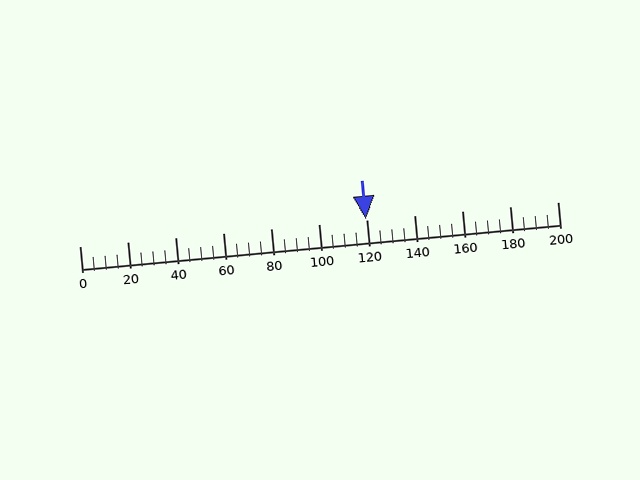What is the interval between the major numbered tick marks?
The major tick marks are spaced 20 units apart.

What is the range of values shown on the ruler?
The ruler shows values from 0 to 200.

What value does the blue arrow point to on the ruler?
The blue arrow points to approximately 120.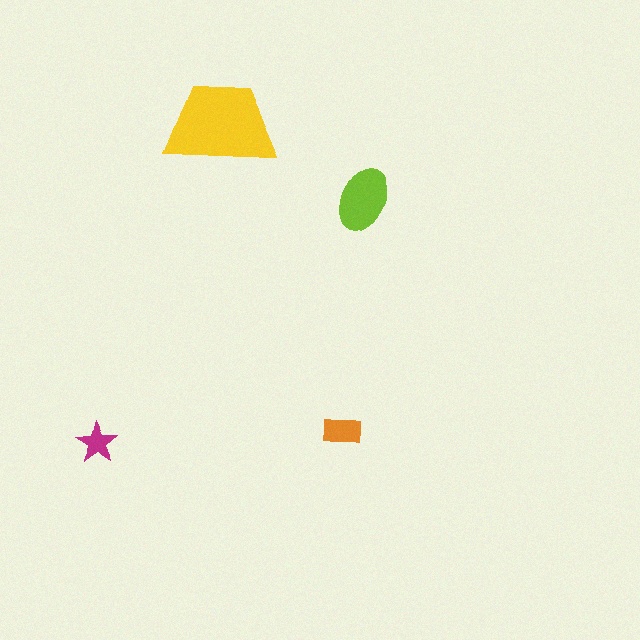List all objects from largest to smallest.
The yellow trapezoid, the lime ellipse, the orange rectangle, the magenta star.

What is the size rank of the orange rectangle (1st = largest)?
3rd.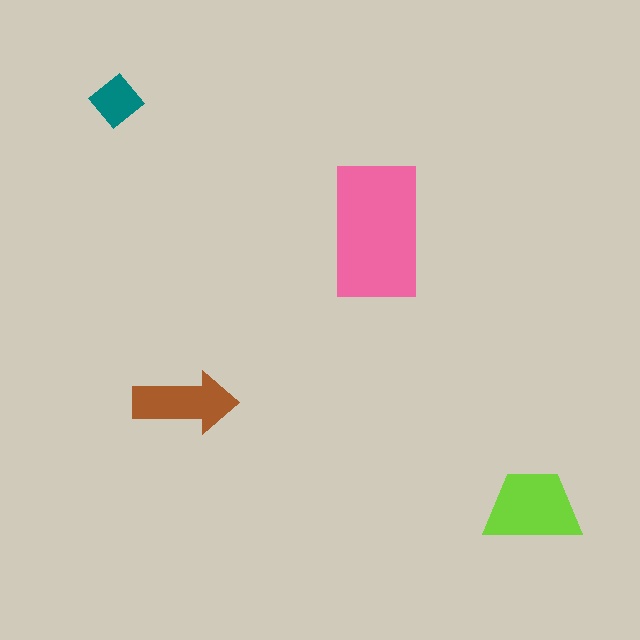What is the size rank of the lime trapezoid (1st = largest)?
2nd.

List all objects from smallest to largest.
The teal diamond, the brown arrow, the lime trapezoid, the pink rectangle.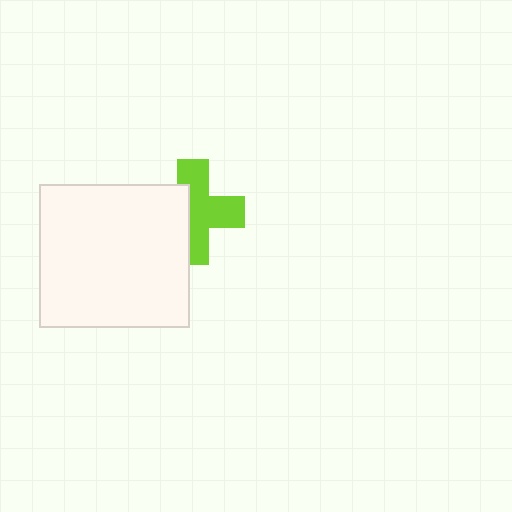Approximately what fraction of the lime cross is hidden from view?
Roughly 38% of the lime cross is hidden behind the white rectangle.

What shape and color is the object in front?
The object in front is a white rectangle.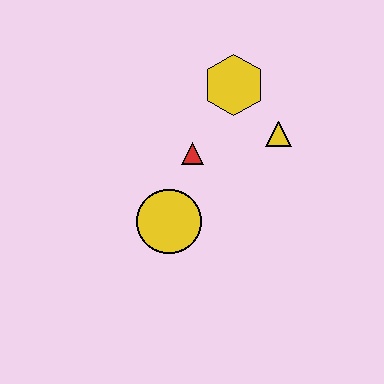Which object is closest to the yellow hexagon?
The yellow triangle is closest to the yellow hexagon.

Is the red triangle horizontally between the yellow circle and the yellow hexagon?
Yes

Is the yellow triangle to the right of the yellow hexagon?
Yes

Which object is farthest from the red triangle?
The yellow triangle is farthest from the red triangle.